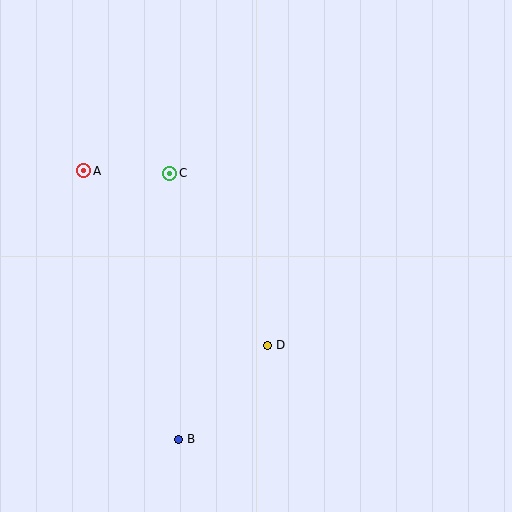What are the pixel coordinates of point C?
Point C is at (170, 173).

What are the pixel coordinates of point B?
Point B is at (178, 439).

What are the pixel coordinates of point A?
Point A is at (84, 171).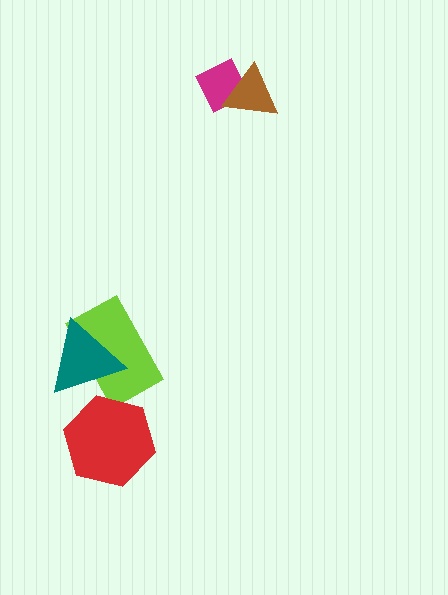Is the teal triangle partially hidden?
No, no other shape covers it.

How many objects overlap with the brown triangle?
1 object overlaps with the brown triangle.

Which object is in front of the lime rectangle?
The teal triangle is in front of the lime rectangle.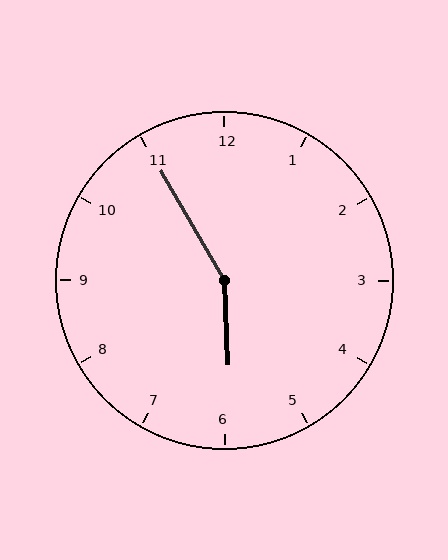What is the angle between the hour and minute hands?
Approximately 152 degrees.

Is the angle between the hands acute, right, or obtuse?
It is obtuse.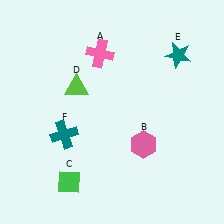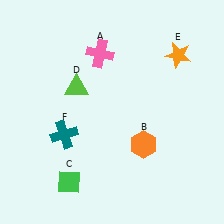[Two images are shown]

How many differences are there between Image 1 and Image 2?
There are 2 differences between the two images.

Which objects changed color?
B changed from pink to orange. E changed from teal to orange.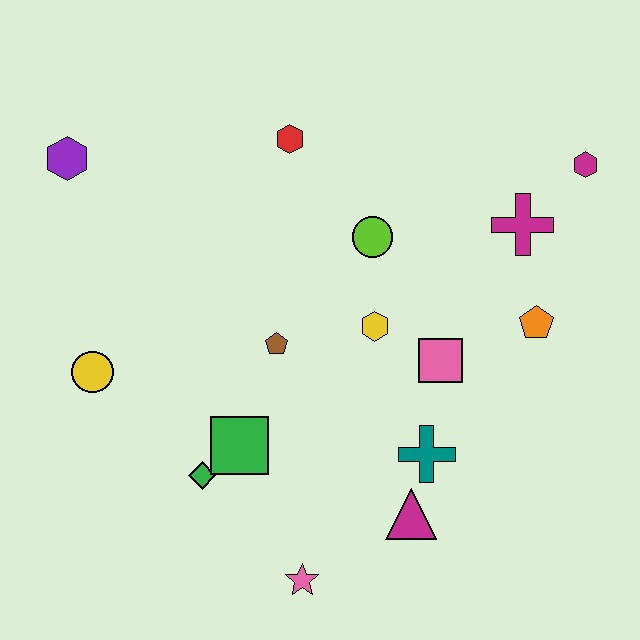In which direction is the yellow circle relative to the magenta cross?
The yellow circle is to the left of the magenta cross.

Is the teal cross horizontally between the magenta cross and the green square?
Yes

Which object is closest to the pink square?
The yellow hexagon is closest to the pink square.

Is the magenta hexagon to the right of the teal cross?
Yes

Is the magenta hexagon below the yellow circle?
No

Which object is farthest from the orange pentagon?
The purple hexagon is farthest from the orange pentagon.